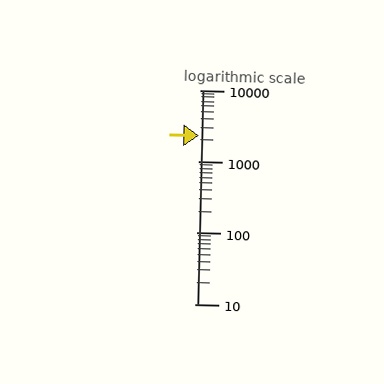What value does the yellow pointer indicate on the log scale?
The pointer indicates approximately 2300.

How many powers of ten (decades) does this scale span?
The scale spans 3 decades, from 10 to 10000.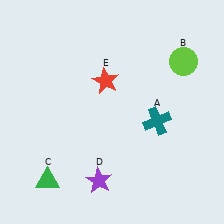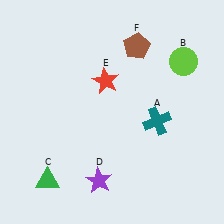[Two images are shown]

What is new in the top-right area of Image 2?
A brown pentagon (F) was added in the top-right area of Image 2.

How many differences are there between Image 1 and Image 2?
There is 1 difference between the two images.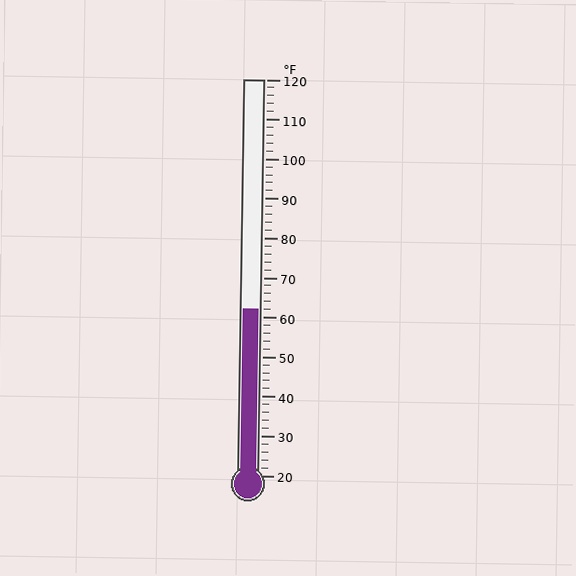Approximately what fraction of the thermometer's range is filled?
The thermometer is filled to approximately 40% of its range.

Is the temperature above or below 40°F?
The temperature is above 40°F.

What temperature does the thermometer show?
The thermometer shows approximately 62°F.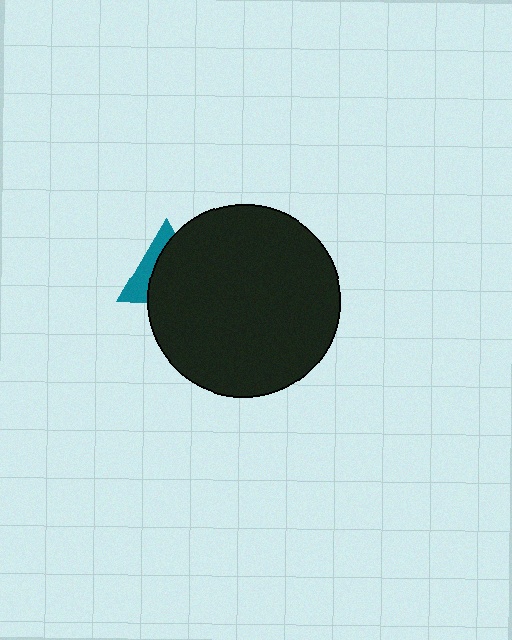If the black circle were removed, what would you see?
You would see the complete teal triangle.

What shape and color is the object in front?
The object in front is a black circle.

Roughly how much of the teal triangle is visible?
A small part of it is visible (roughly 35%).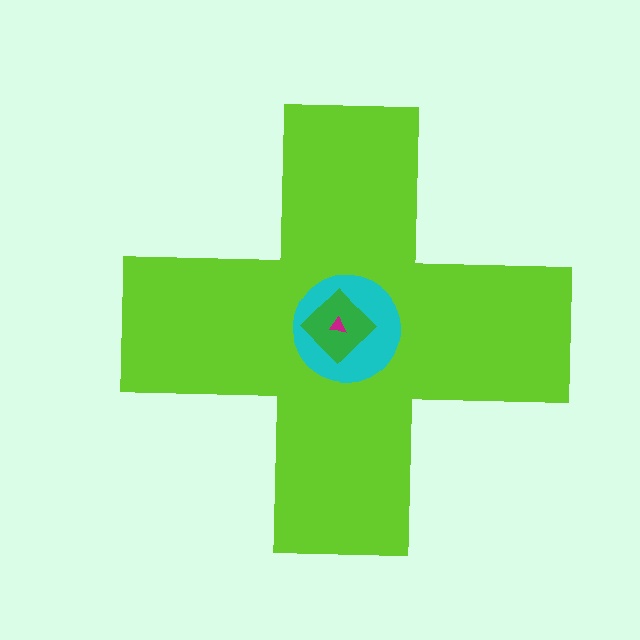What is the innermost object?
The magenta triangle.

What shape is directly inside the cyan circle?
The green diamond.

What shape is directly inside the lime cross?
The cyan circle.